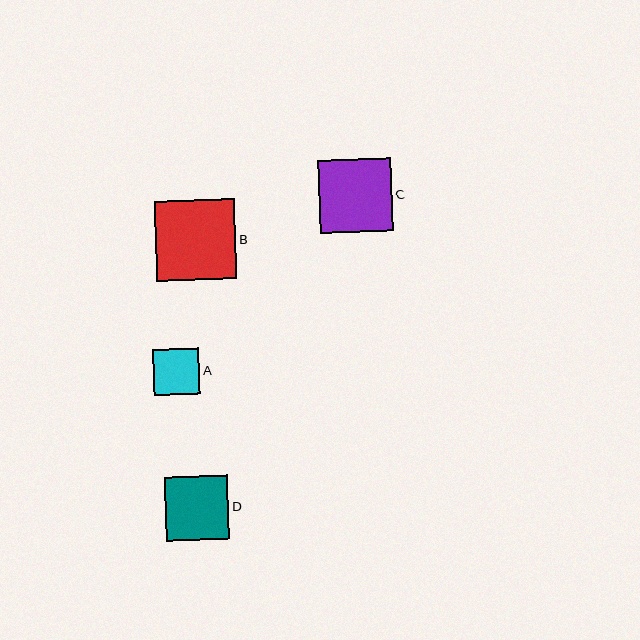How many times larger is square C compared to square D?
Square C is approximately 1.2 times the size of square D.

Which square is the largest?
Square B is the largest with a size of approximately 80 pixels.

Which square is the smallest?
Square A is the smallest with a size of approximately 46 pixels.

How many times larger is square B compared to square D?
Square B is approximately 1.3 times the size of square D.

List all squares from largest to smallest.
From largest to smallest: B, C, D, A.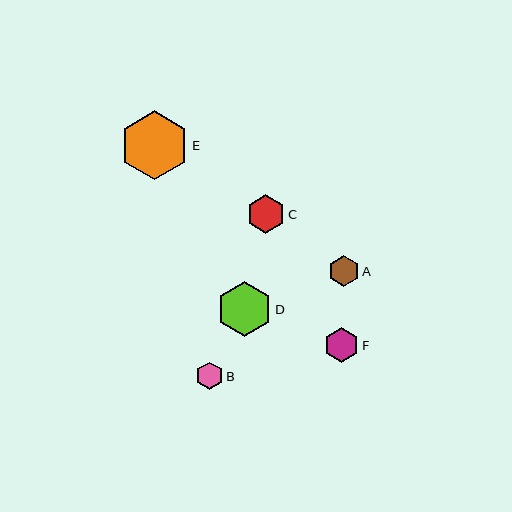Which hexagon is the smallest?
Hexagon B is the smallest with a size of approximately 27 pixels.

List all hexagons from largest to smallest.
From largest to smallest: E, D, C, F, A, B.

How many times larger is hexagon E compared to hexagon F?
Hexagon E is approximately 2.0 times the size of hexagon F.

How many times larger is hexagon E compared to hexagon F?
Hexagon E is approximately 2.0 times the size of hexagon F.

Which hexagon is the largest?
Hexagon E is the largest with a size of approximately 69 pixels.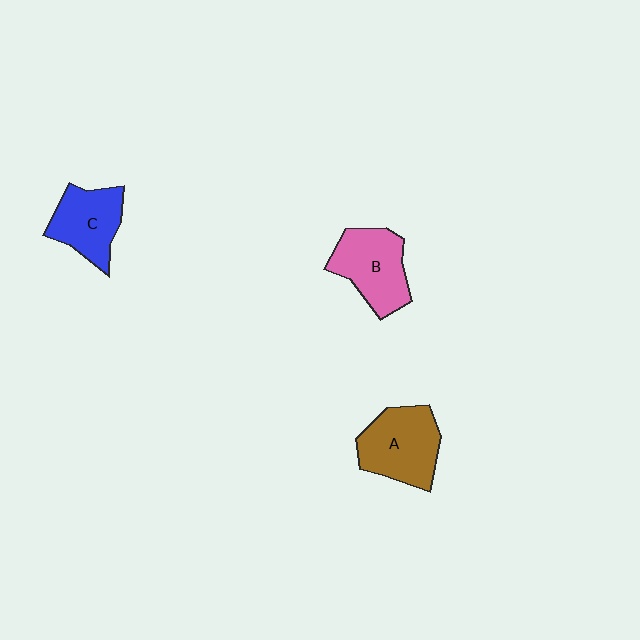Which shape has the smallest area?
Shape C (blue).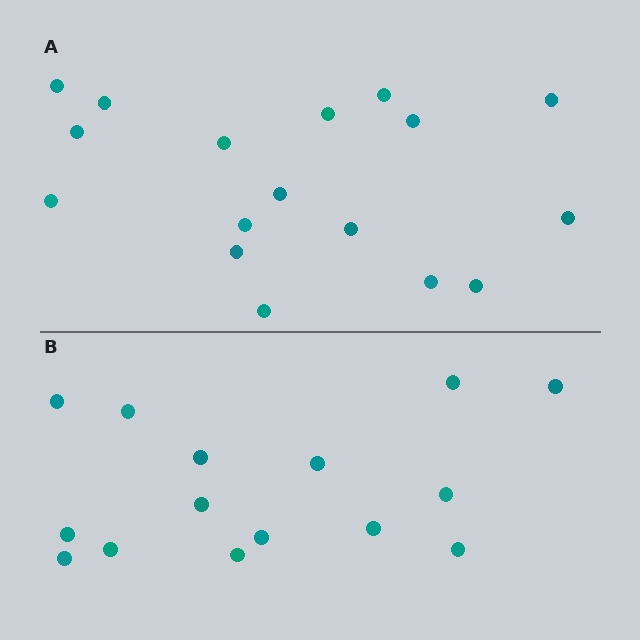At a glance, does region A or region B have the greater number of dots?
Region A (the top region) has more dots.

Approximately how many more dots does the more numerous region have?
Region A has just a few more — roughly 2 or 3 more dots than region B.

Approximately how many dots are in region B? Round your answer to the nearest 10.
About 20 dots. (The exact count is 15, which rounds to 20.)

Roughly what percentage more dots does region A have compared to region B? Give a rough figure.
About 15% more.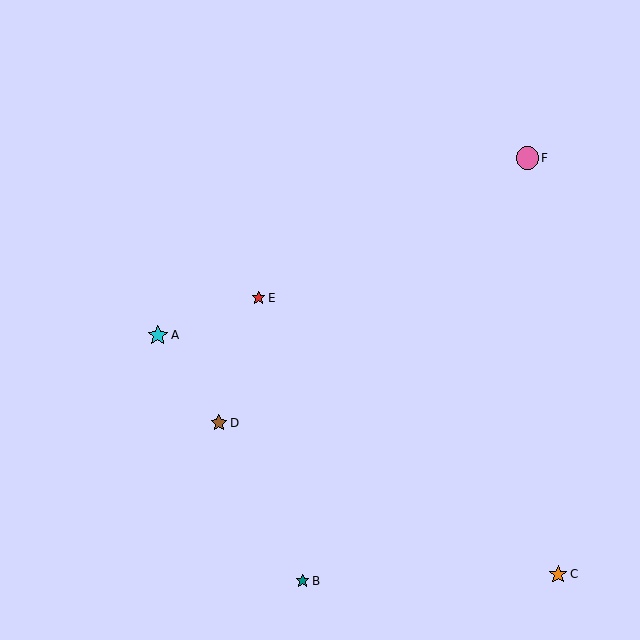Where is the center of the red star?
The center of the red star is at (259, 298).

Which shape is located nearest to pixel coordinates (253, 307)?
The red star (labeled E) at (259, 298) is nearest to that location.